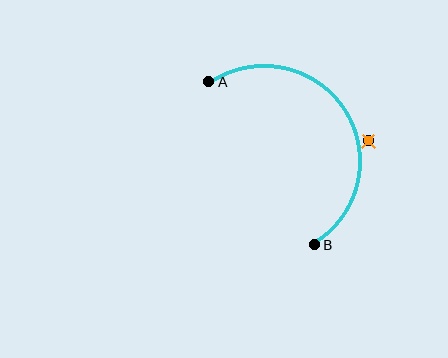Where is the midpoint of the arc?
The arc midpoint is the point on the curve farthest from the straight line joining A and B. It sits to the right of that line.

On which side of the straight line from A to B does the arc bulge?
The arc bulges to the right of the straight line connecting A and B.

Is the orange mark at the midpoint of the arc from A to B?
No — the orange mark does not lie on the arc at all. It sits slightly outside the curve.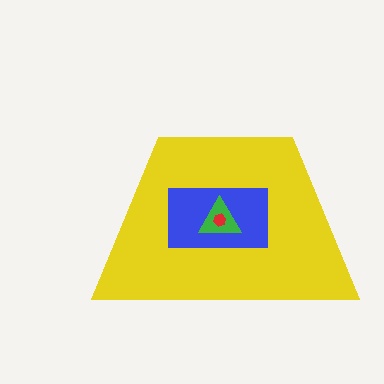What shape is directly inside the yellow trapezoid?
The blue rectangle.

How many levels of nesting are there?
4.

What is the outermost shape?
The yellow trapezoid.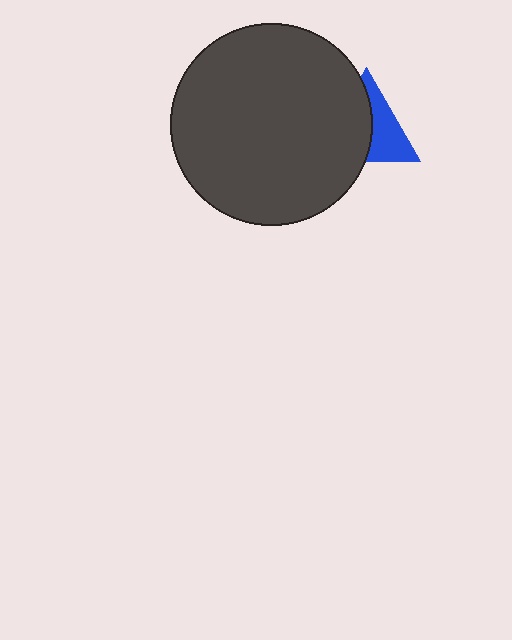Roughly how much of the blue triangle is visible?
About half of it is visible (roughly 45%).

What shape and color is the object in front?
The object in front is a dark gray circle.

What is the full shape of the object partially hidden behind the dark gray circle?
The partially hidden object is a blue triangle.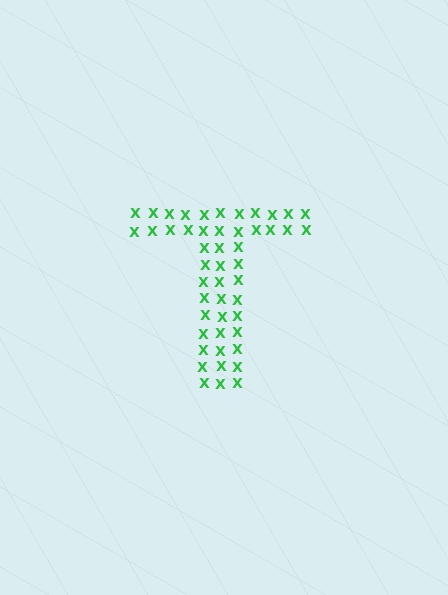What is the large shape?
The large shape is the letter T.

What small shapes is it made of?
It is made of small letter X's.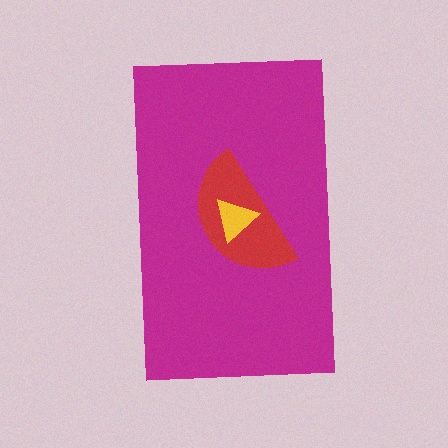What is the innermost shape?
The yellow triangle.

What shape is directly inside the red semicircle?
The yellow triangle.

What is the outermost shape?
The magenta rectangle.